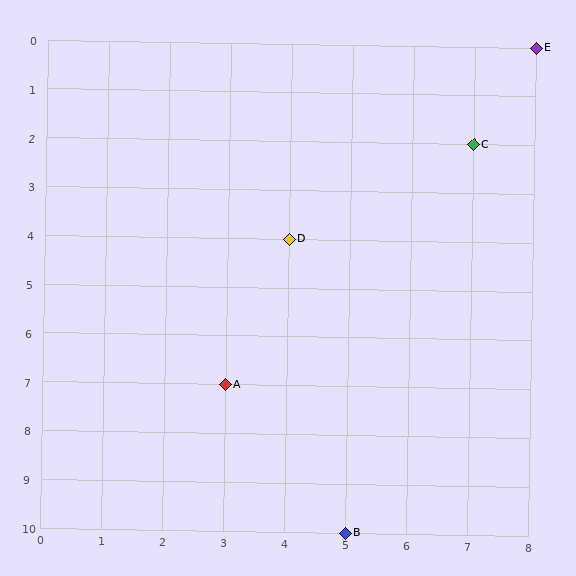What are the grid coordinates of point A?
Point A is at grid coordinates (3, 7).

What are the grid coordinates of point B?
Point B is at grid coordinates (5, 10).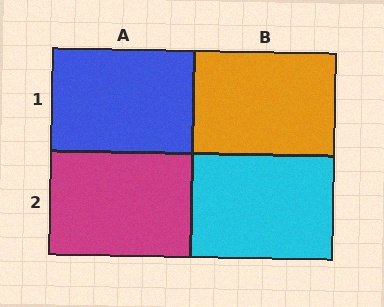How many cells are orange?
1 cell is orange.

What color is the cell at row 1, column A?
Blue.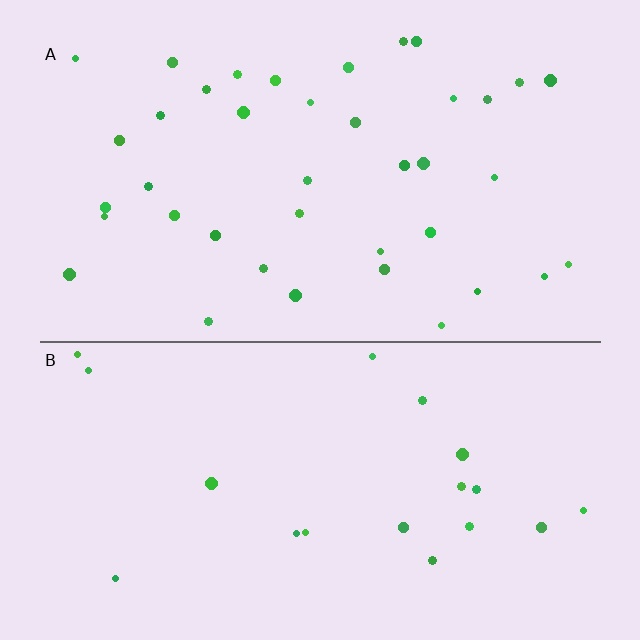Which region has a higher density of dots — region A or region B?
A (the top).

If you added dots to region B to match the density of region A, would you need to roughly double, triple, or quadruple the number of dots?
Approximately double.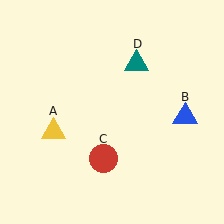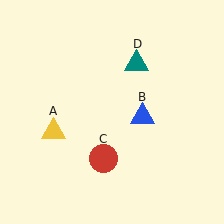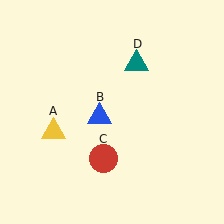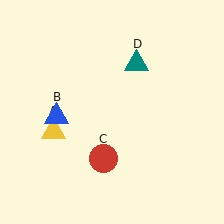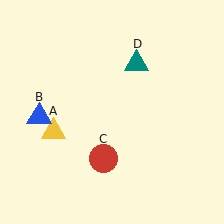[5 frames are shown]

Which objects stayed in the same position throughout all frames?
Yellow triangle (object A) and red circle (object C) and teal triangle (object D) remained stationary.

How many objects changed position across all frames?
1 object changed position: blue triangle (object B).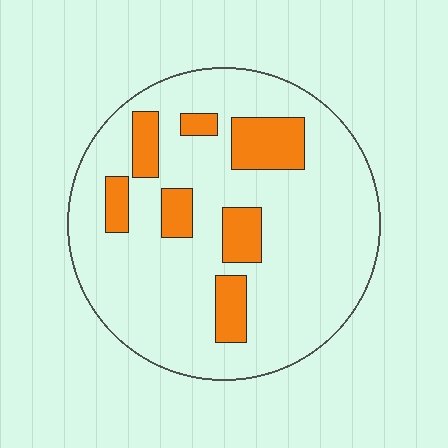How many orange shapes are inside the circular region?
7.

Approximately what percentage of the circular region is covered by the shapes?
Approximately 20%.